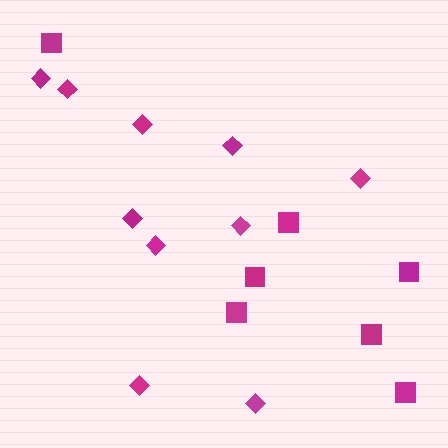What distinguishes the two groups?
There are 2 groups: one group of diamonds (10) and one group of squares (7).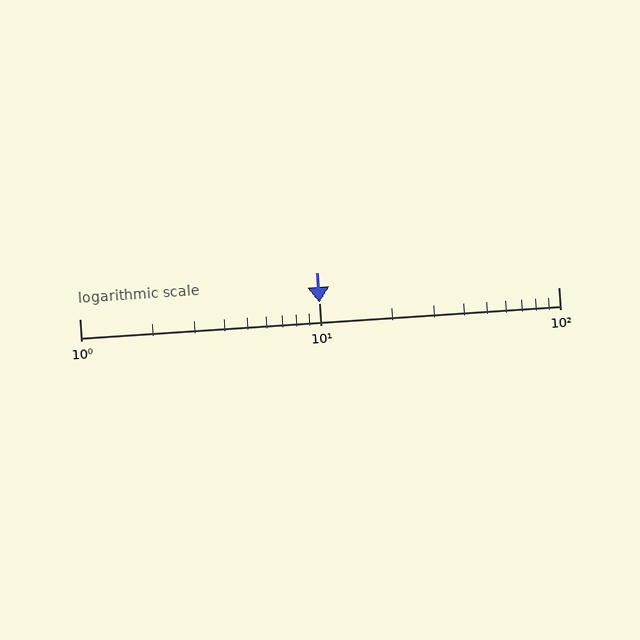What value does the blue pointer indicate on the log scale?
The pointer indicates approximately 10.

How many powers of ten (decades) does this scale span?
The scale spans 2 decades, from 1 to 100.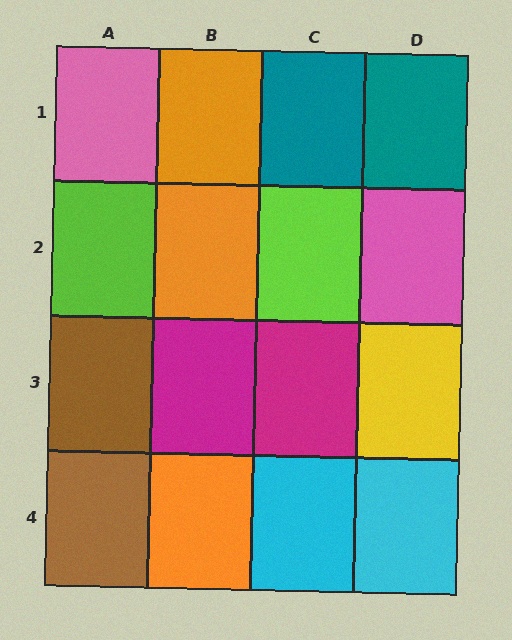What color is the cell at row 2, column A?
Lime.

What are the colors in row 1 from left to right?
Pink, orange, teal, teal.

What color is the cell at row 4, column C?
Cyan.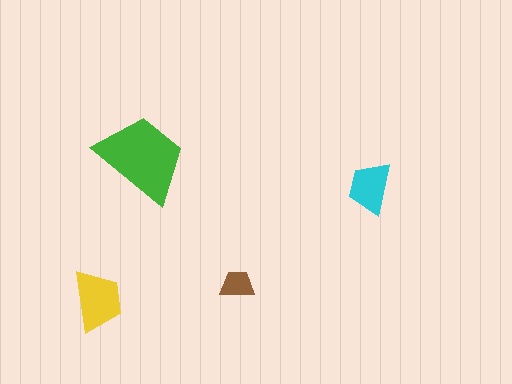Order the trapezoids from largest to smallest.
the green one, the yellow one, the cyan one, the brown one.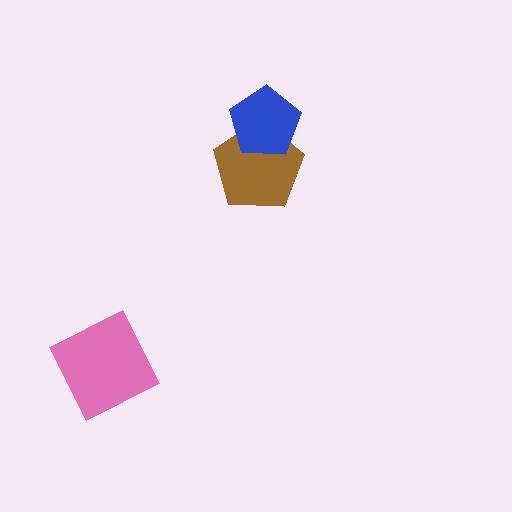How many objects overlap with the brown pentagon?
1 object overlaps with the brown pentagon.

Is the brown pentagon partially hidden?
Yes, it is partially covered by another shape.